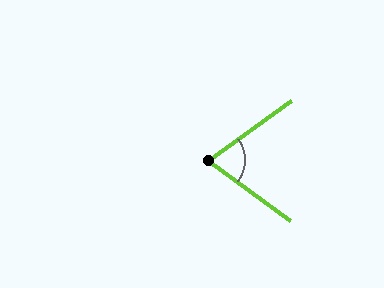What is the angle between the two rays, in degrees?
Approximately 72 degrees.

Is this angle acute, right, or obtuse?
It is acute.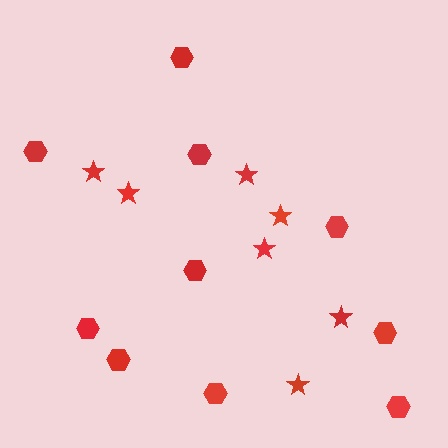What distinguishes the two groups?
There are 2 groups: one group of stars (7) and one group of hexagons (10).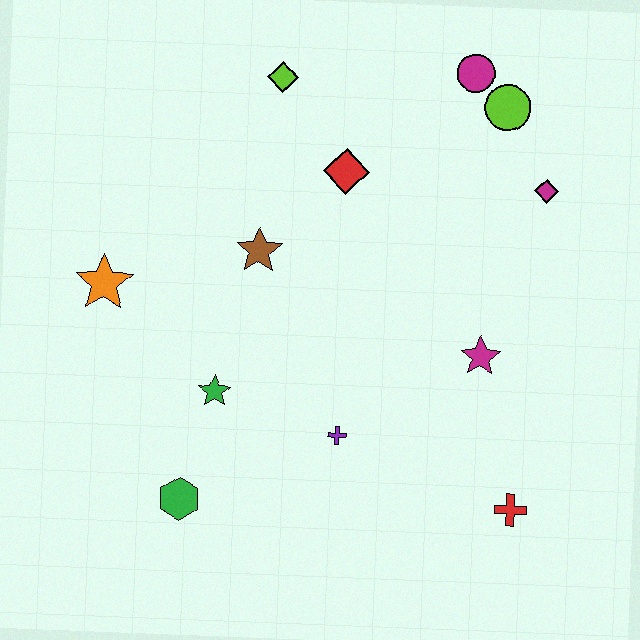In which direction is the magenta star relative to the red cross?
The magenta star is above the red cross.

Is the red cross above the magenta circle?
No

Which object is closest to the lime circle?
The magenta circle is closest to the lime circle.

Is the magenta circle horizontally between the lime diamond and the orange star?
No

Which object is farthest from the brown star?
The red cross is farthest from the brown star.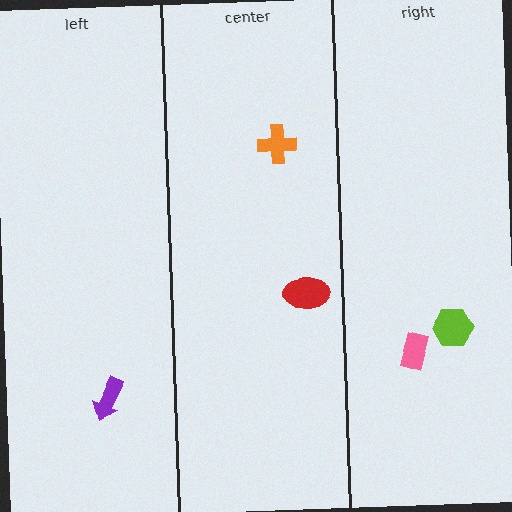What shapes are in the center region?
The orange cross, the red ellipse.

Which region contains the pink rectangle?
The right region.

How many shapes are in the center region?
2.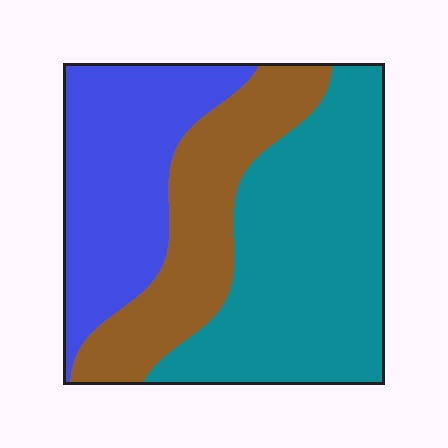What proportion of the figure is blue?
Blue covers about 30% of the figure.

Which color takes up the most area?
Teal, at roughly 45%.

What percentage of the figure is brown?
Brown covers roughly 25% of the figure.